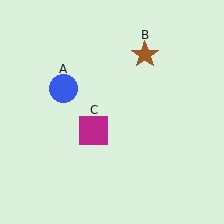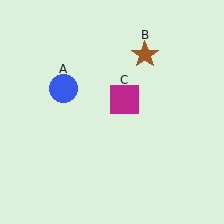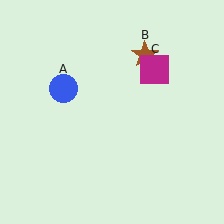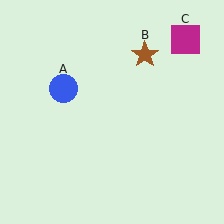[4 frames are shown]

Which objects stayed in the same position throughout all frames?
Blue circle (object A) and brown star (object B) remained stationary.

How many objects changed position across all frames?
1 object changed position: magenta square (object C).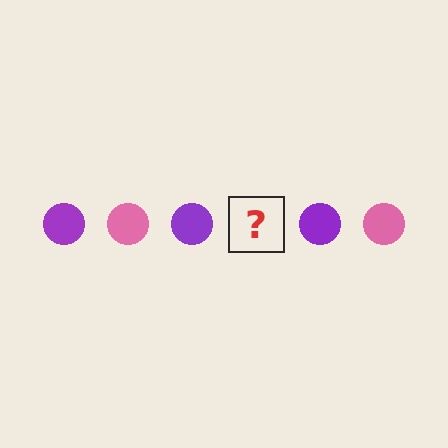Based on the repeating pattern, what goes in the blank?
The blank should be a pink circle.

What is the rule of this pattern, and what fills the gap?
The rule is that the pattern cycles through purple, pink circles. The gap should be filled with a pink circle.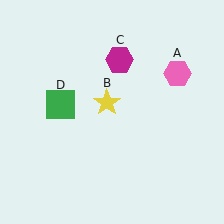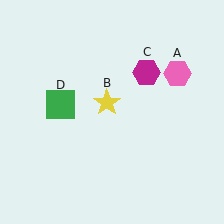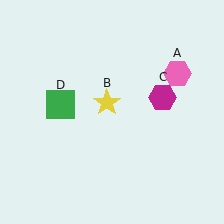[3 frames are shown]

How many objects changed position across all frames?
1 object changed position: magenta hexagon (object C).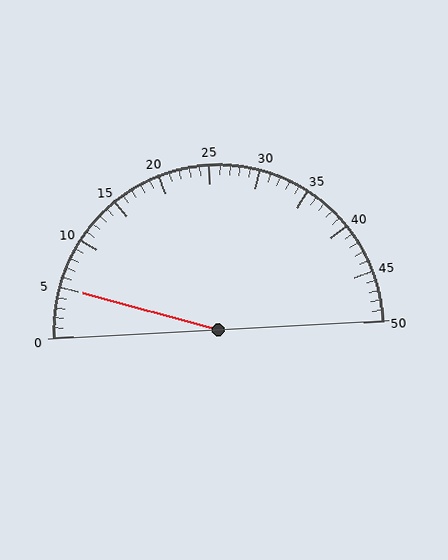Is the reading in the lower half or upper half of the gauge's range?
The reading is in the lower half of the range (0 to 50).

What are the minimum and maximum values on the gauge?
The gauge ranges from 0 to 50.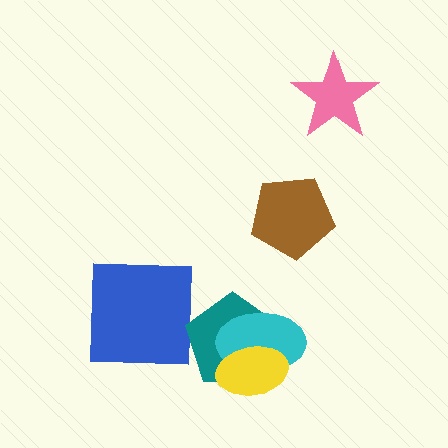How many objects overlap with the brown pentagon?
0 objects overlap with the brown pentagon.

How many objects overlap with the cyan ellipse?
2 objects overlap with the cyan ellipse.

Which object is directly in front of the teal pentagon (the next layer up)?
The cyan ellipse is directly in front of the teal pentagon.